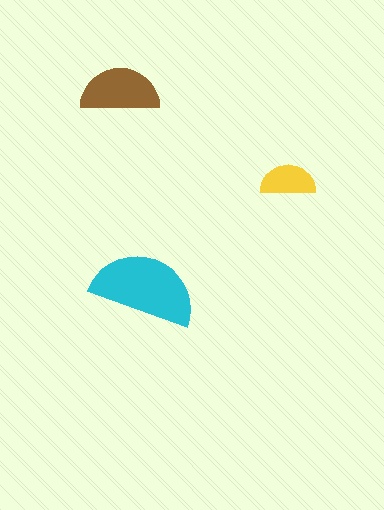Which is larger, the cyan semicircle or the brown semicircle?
The cyan one.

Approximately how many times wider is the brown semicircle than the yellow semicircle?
About 1.5 times wider.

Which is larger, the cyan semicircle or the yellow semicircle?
The cyan one.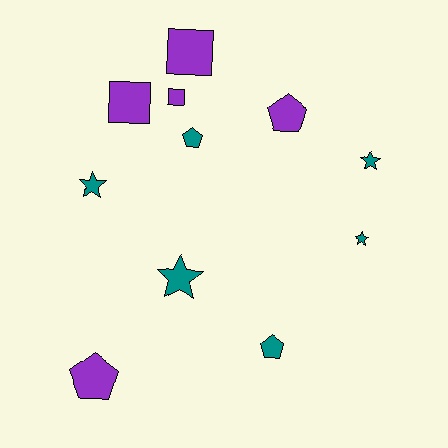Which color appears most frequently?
Teal, with 6 objects.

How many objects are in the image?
There are 11 objects.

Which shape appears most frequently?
Pentagon, with 4 objects.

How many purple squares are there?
There are 3 purple squares.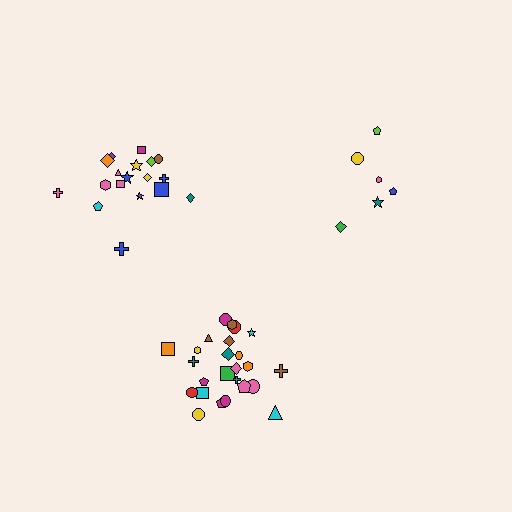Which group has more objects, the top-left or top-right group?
The top-left group.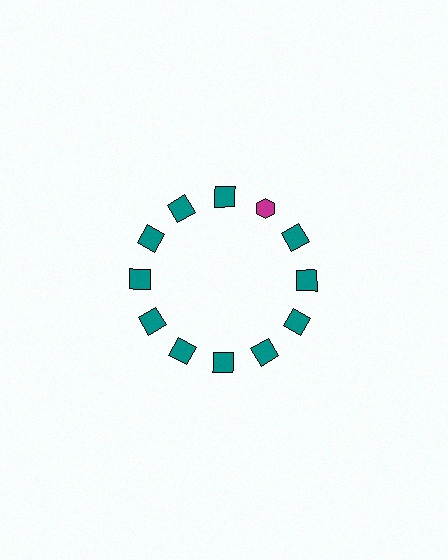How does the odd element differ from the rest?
It differs in both color (magenta instead of teal) and shape (hexagon instead of square).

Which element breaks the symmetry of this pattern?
The magenta hexagon at roughly the 1 o'clock position breaks the symmetry. All other shapes are teal squares.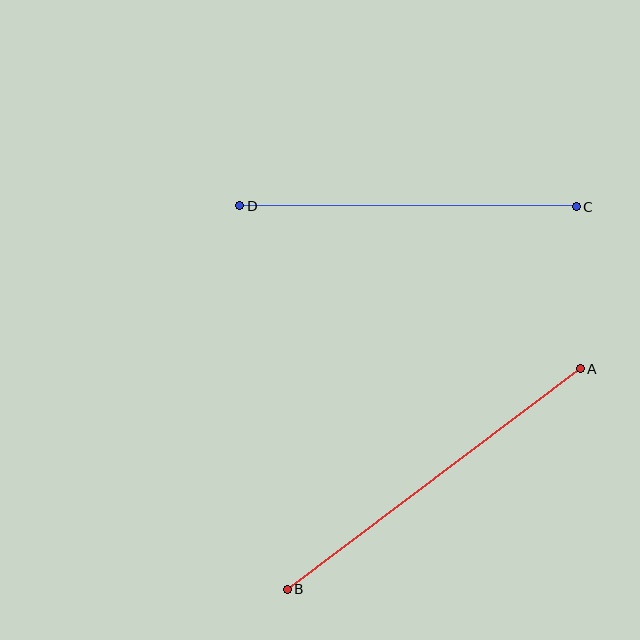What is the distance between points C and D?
The distance is approximately 337 pixels.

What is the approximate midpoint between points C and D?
The midpoint is at approximately (408, 206) pixels.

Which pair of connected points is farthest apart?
Points A and B are farthest apart.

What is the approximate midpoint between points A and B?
The midpoint is at approximately (434, 479) pixels.